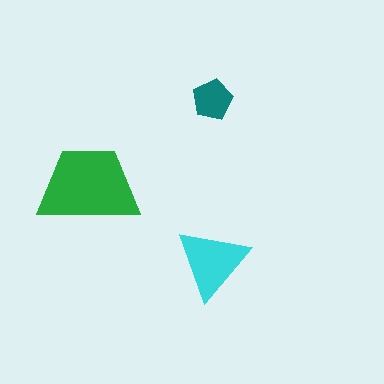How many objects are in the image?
There are 3 objects in the image.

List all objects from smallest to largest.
The teal pentagon, the cyan triangle, the green trapezoid.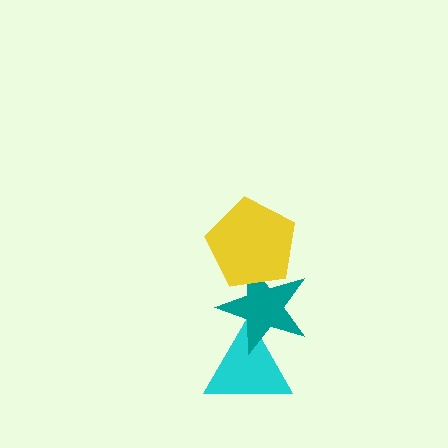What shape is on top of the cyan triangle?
The teal star is on top of the cyan triangle.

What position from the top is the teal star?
The teal star is 2nd from the top.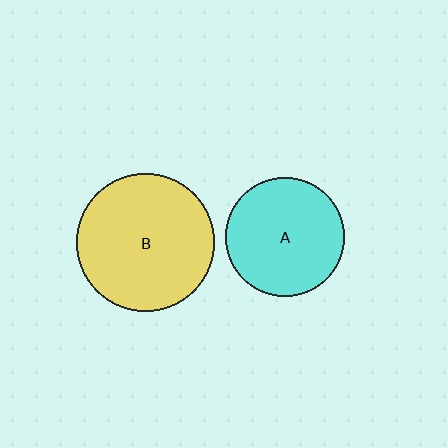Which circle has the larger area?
Circle B (yellow).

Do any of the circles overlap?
No, none of the circles overlap.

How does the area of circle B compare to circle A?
Approximately 1.3 times.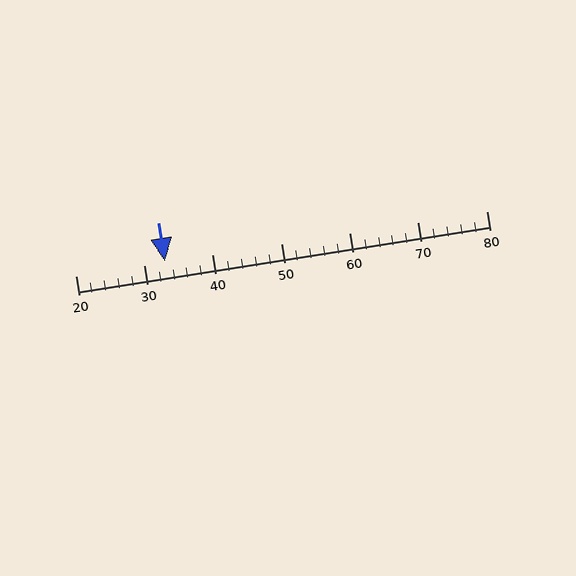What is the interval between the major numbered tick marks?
The major tick marks are spaced 10 units apart.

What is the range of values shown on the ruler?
The ruler shows values from 20 to 80.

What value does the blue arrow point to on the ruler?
The blue arrow points to approximately 33.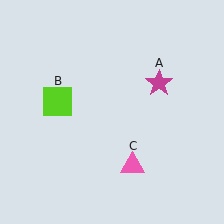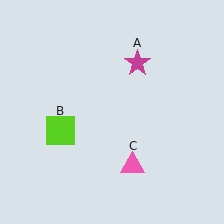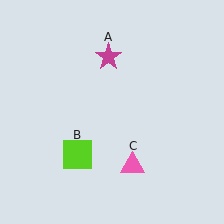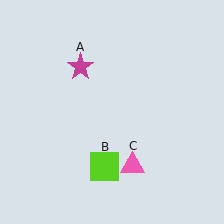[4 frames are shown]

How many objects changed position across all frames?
2 objects changed position: magenta star (object A), lime square (object B).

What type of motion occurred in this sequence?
The magenta star (object A), lime square (object B) rotated counterclockwise around the center of the scene.